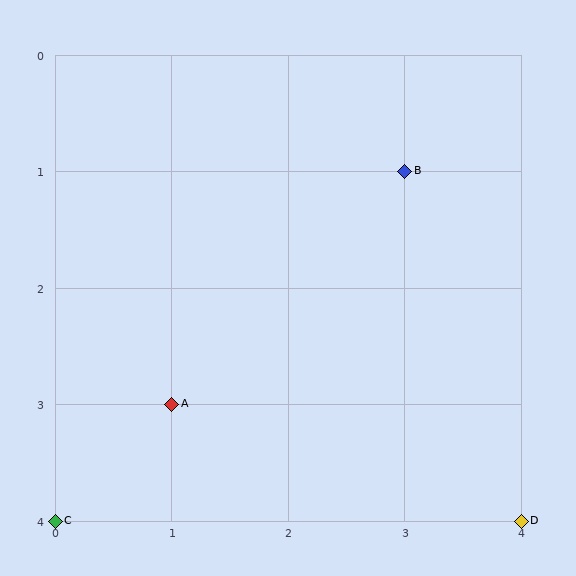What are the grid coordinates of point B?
Point B is at grid coordinates (3, 1).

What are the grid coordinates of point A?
Point A is at grid coordinates (1, 3).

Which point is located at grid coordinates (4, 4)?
Point D is at (4, 4).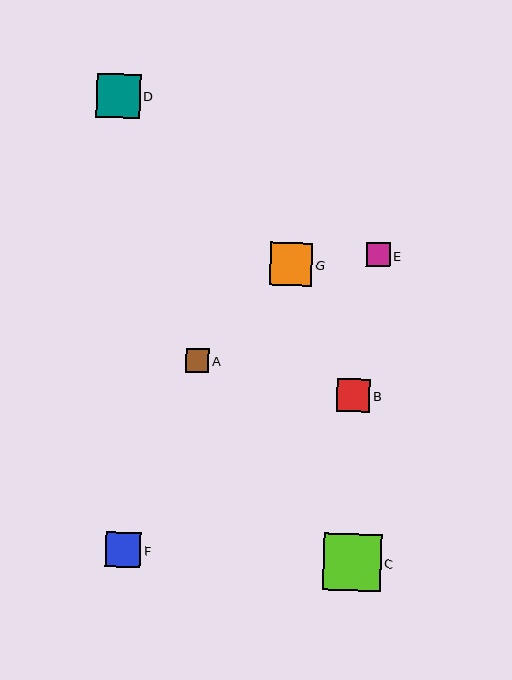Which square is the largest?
Square C is the largest with a size of approximately 57 pixels.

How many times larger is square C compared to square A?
Square C is approximately 2.4 times the size of square A.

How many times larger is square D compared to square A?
Square D is approximately 1.8 times the size of square A.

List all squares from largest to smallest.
From largest to smallest: C, D, G, F, B, E, A.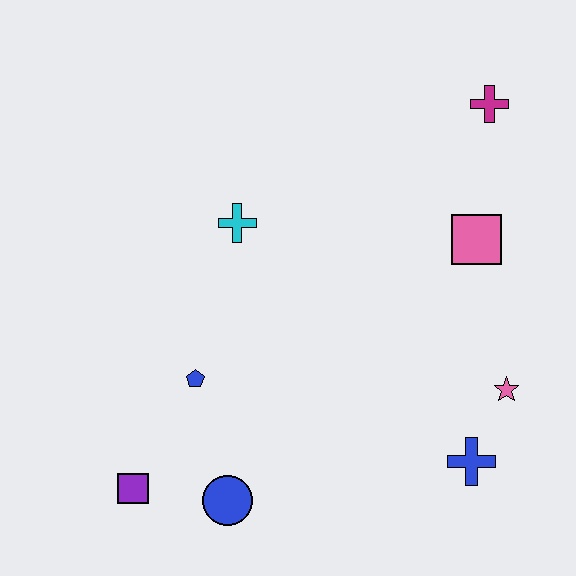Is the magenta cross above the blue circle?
Yes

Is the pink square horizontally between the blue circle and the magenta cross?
Yes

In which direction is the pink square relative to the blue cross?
The pink square is above the blue cross.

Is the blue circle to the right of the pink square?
No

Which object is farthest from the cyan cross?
The blue cross is farthest from the cyan cross.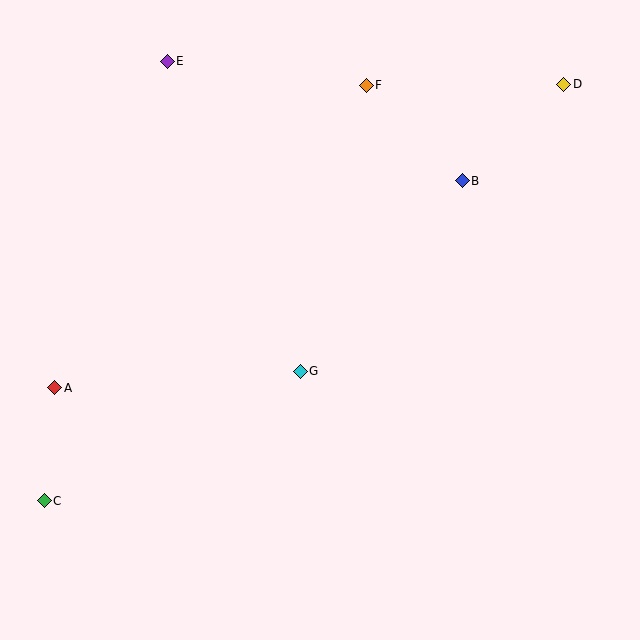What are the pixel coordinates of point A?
Point A is at (55, 388).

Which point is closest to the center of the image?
Point G at (300, 371) is closest to the center.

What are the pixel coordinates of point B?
Point B is at (462, 181).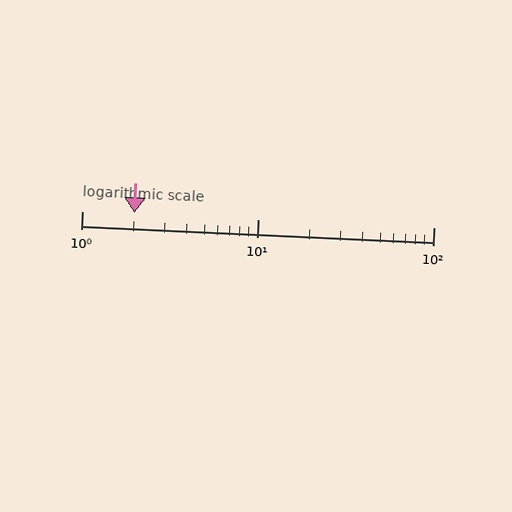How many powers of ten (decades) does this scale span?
The scale spans 2 decades, from 1 to 100.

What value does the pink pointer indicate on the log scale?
The pointer indicates approximately 2.